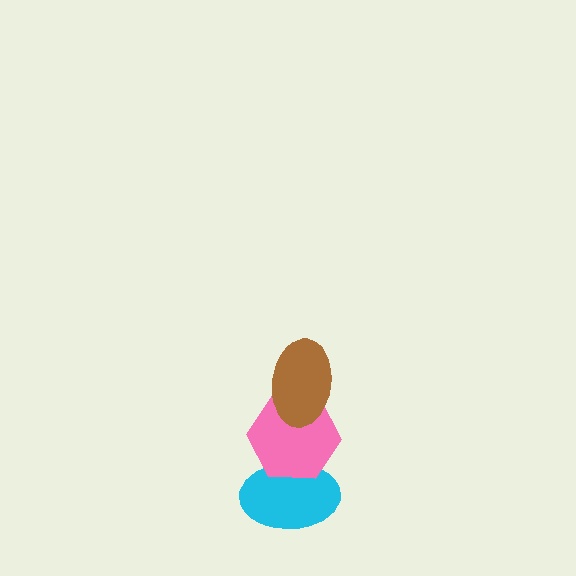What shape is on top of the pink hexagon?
The brown ellipse is on top of the pink hexagon.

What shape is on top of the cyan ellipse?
The pink hexagon is on top of the cyan ellipse.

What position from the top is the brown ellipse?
The brown ellipse is 1st from the top.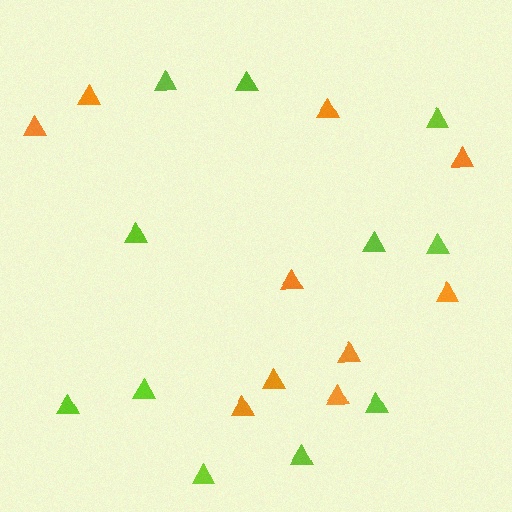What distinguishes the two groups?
There are 2 groups: one group of orange triangles (10) and one group of lime triangles (11).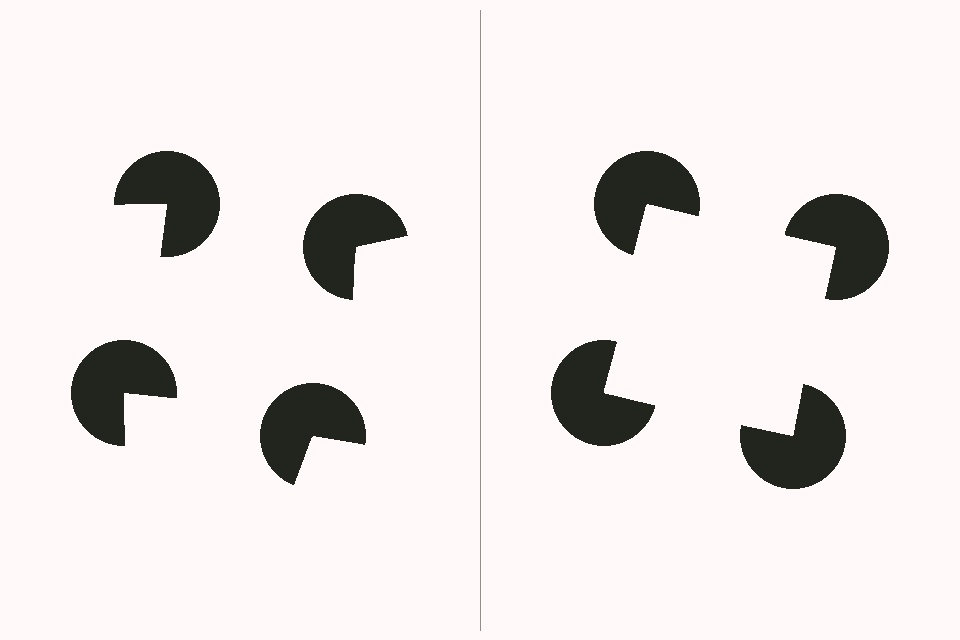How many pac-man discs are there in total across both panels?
8 — 4 on each side.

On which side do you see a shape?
An illusory square appears on the right side. On the left side the wedge cuts are rotated, so no coherent shape forms.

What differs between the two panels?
The pac-man discs are positioned identically on both sides; only the wedge orientations differ. On the right they align to a square; on the left they are misaligned.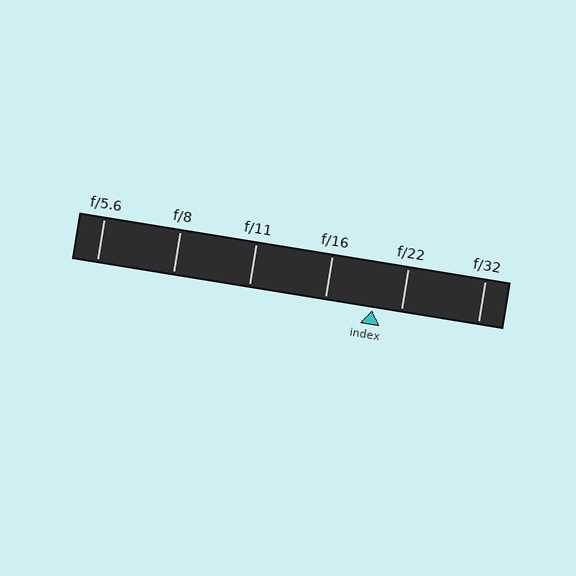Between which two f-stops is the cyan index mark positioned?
The index mark is between f/16 and f/22.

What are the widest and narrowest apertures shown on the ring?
The widest aperture shown is f/5.6 and the narrowest is f/32.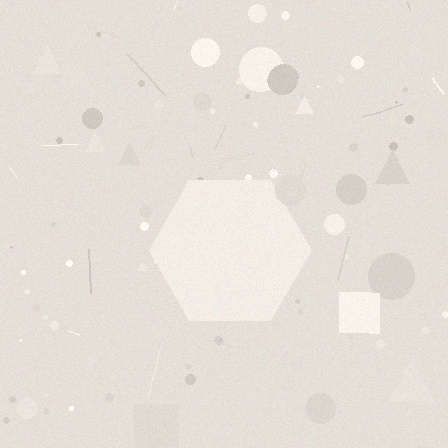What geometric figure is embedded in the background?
A hexagon is embedded in the background.